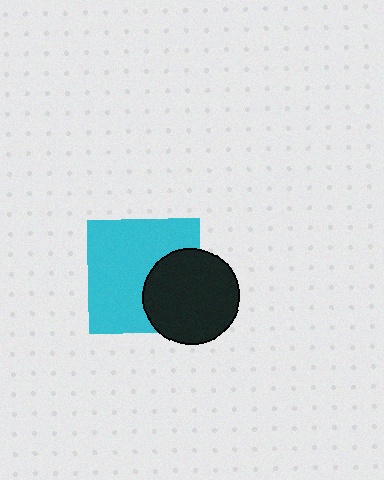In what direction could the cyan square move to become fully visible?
The cyan square could move left. That would shift it out from behind the black circle entirely.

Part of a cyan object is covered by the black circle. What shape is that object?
It is a square.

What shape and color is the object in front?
The object in front is a black circle.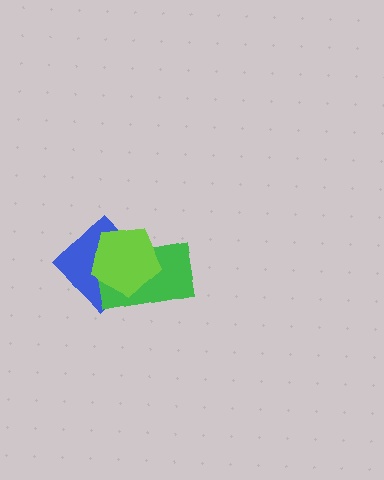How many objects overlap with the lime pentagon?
2 objects overlap with the lime pentagon.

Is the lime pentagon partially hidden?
No, no other shape covers it.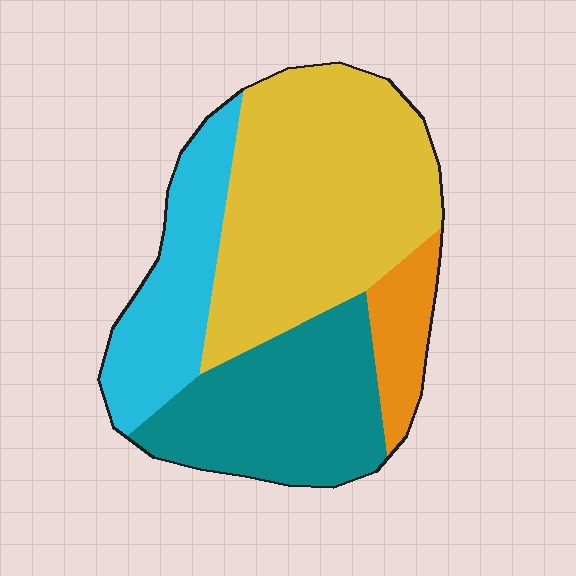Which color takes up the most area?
Yellow, at roughly 45%.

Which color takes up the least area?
Orange, at roughly 10%.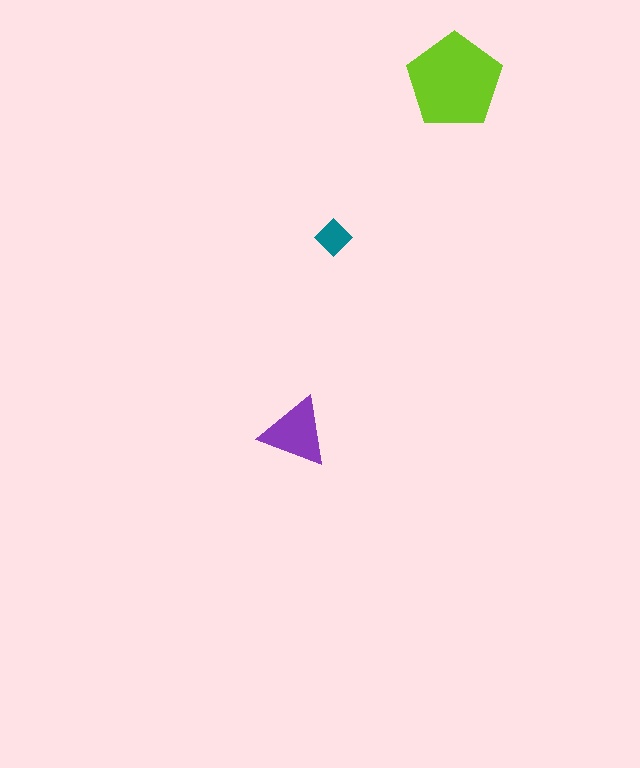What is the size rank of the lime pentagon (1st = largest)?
1st.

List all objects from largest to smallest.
The lime pentagon, the purple triangle, the teal diamond.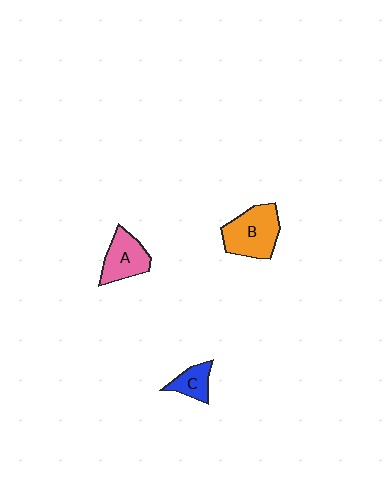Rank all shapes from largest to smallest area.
From largest to smallest: B (orange), A (pink), C (blue).